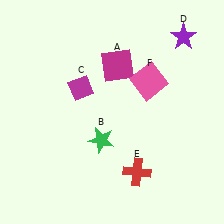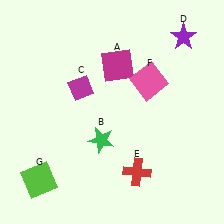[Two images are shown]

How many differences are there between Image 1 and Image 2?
There is 1 difference between the two images.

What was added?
A lime square (G) was added in Image 2.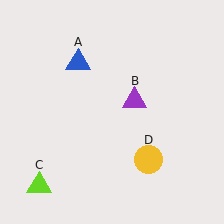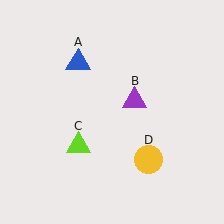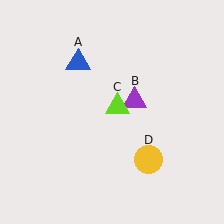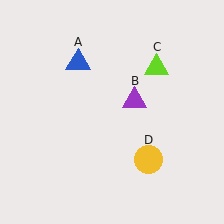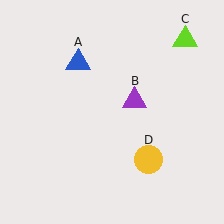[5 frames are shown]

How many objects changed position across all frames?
1 object changed position: lime triangle (object C).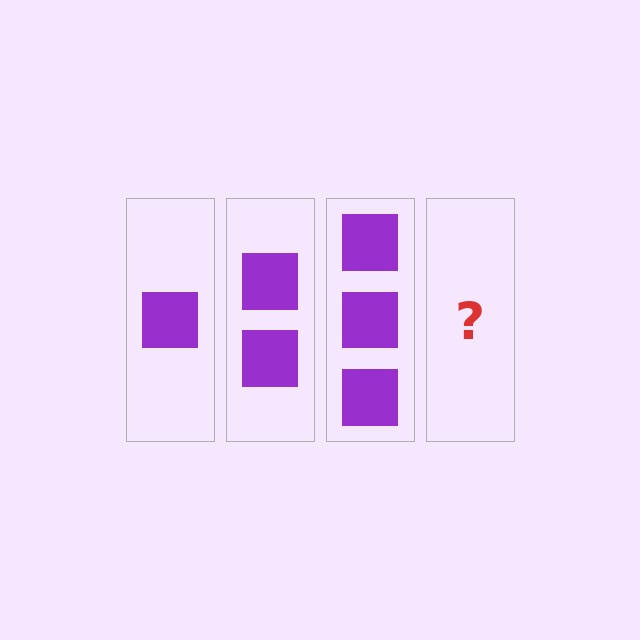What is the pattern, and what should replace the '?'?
The pattern is that each step adds one more square. The '?' should be 4 squares.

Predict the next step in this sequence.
The next step is 4 squares.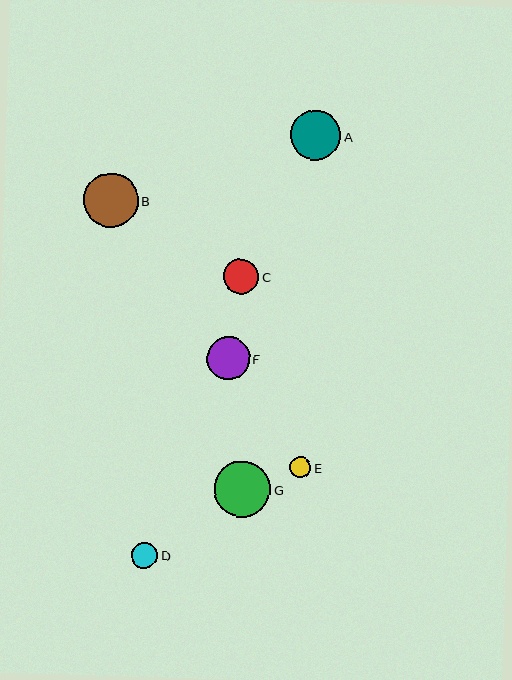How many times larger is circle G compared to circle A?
Circle G is approximately 1.1 times the size of circle A.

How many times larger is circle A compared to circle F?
Circle A is approximately 1.2 times the size of circle F.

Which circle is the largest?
Circle G is the largest with a size of approximately 56 pixels.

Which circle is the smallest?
Circle E is the smallest with a size of approximately 21 pixels.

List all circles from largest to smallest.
From largest to smallest: G, B, A, F, C, D, E.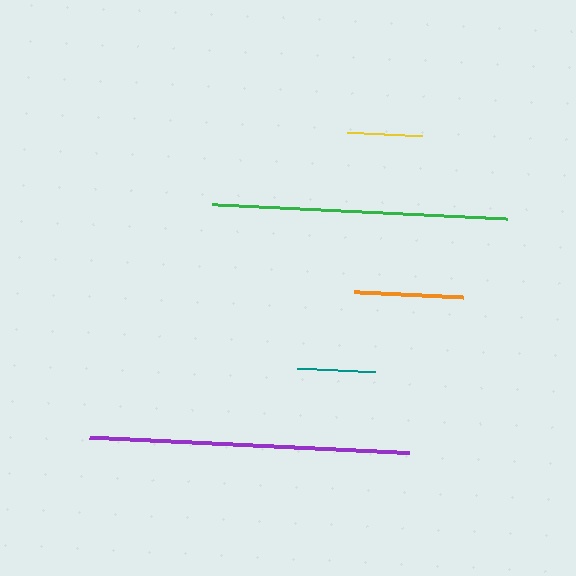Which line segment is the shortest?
The yellow line is the shortest at approximately 75 pixels.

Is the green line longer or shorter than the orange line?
The green line is longer than the orange line.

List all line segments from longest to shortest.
From longest to shortest: purple, green, orange, teal, yellow.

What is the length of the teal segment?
The teal segment is approximately 78 pixels long.